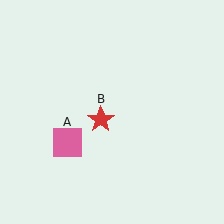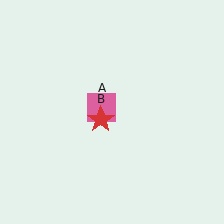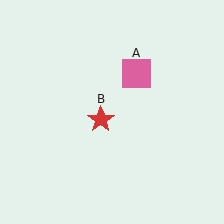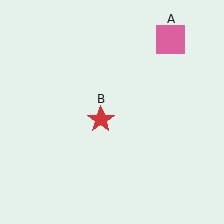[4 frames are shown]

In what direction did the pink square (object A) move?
The pink square (object A) moved up and to the right.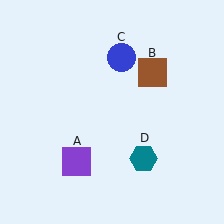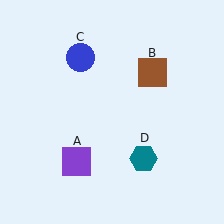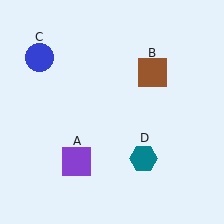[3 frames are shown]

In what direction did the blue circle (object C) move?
The blue circle (object C) moved left.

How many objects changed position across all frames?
1 object changed position: blue circle (object C).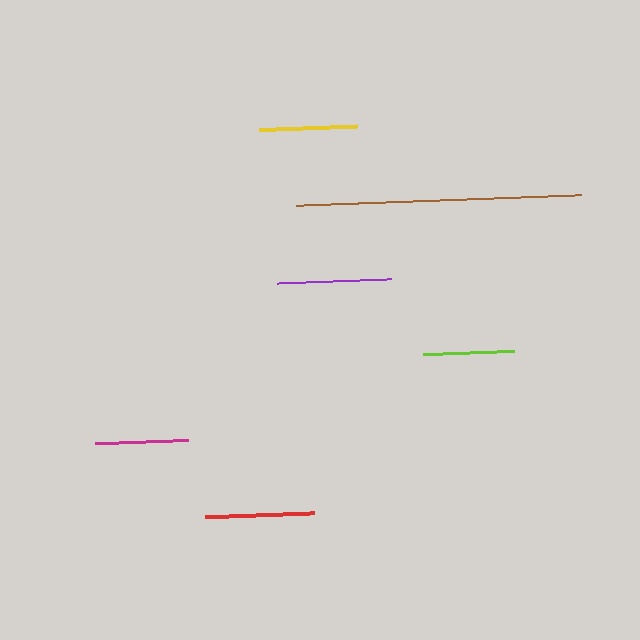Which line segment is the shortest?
The lime line is the shortest at approximately 91 pixels.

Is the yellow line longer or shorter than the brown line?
The brown line is longer than the yellow line.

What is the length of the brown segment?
The brown segment is approximately 285 pixels long.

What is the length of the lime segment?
The lime segment is approximately 91 pixels long.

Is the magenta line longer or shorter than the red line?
The red line is longer than the magenta line.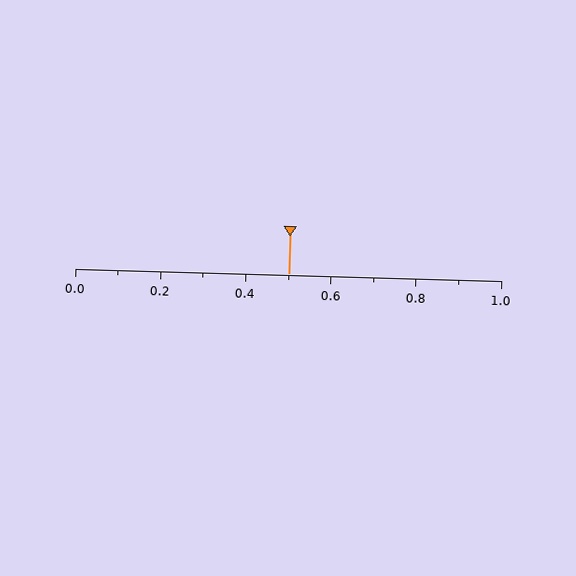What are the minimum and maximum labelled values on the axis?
The axis runs from 0.0 to 1.0.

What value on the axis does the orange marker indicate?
The marker indicates approximately 0.5.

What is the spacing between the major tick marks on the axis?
The major ticks are spaced 0.2 apart.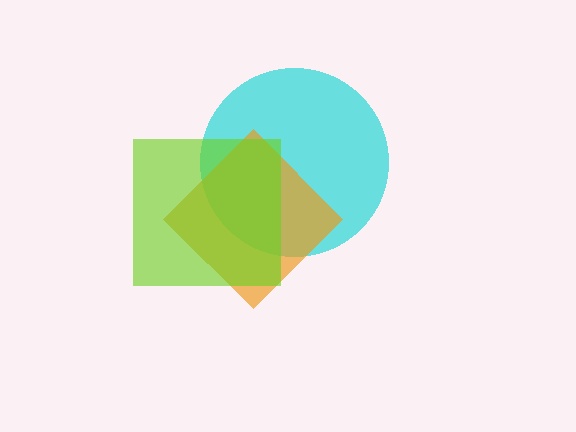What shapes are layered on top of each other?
The layered shapes are: a cyan circle, an orange diamond, a lime square.